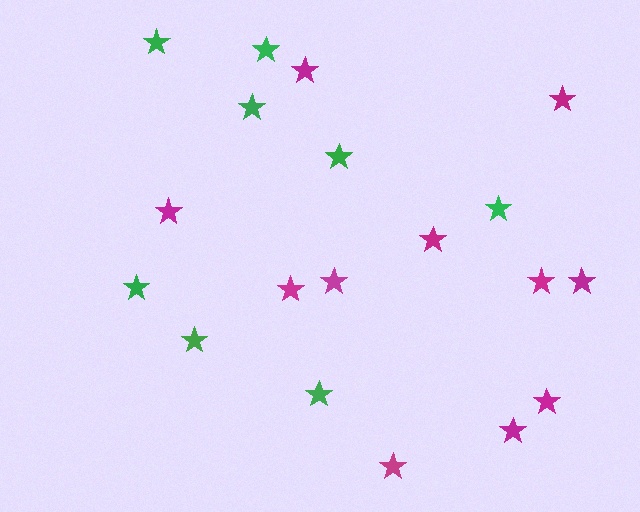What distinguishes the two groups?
There are 2 groups: one group of magenta stars (11) and one group of green stars (8).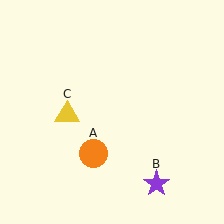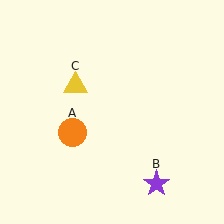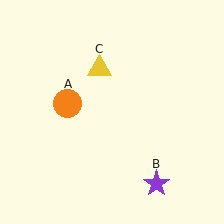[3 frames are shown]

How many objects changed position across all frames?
2 objects changed position: orange circle (object A), yellow triangle (object C).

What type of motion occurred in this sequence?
The orange circle (object A), yellow triangle (object C) rotated clockwise around the center of the scene.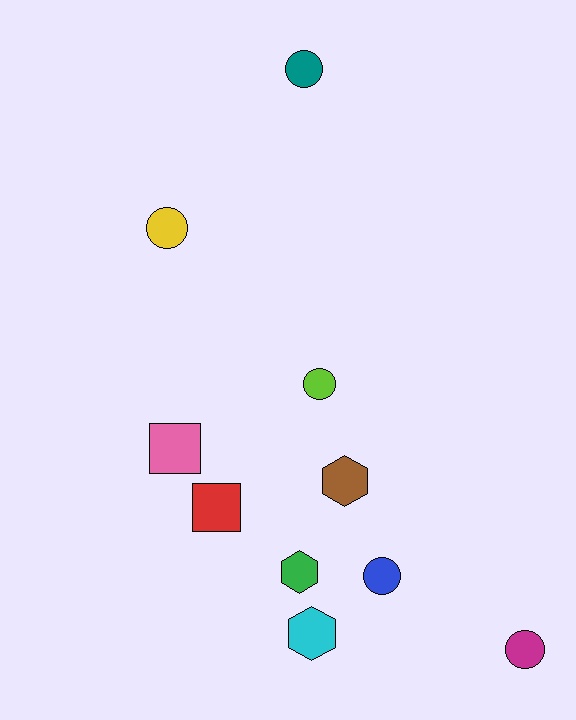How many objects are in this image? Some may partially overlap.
There are 10 objects.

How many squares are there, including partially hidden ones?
There are 2 squares.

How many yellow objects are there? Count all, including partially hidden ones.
There is 1 yellow object.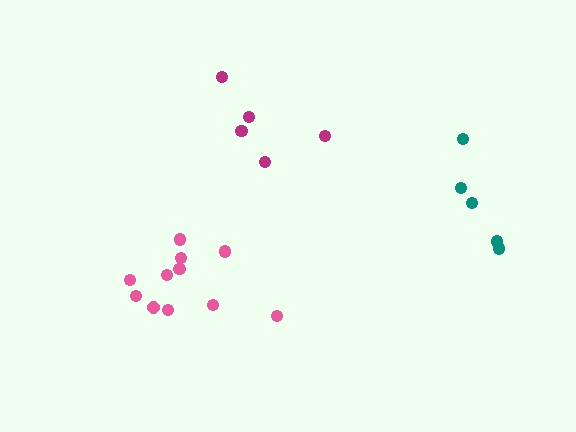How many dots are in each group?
Group 1: 5 dots, Group 2: 11 dots, Group 3: 5 dots (21 total).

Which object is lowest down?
The pink cluster is bottommost.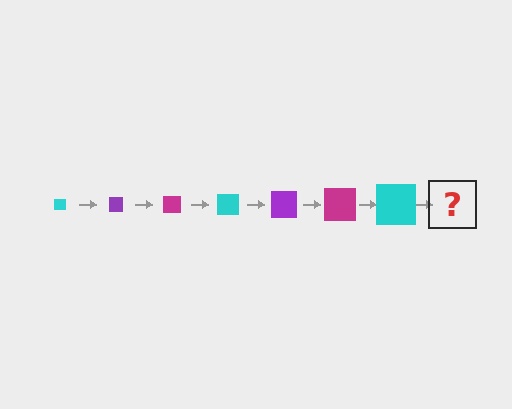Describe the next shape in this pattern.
It should be a purple square, larger than the previous one.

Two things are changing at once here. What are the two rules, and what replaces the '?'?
The two rules are that the square grows larger each step and the color cycles through cyan, purple, and magenta. The '?' should be a purple square, larger than the previous one.